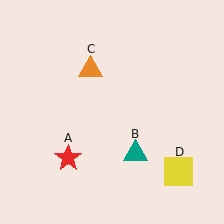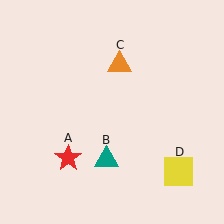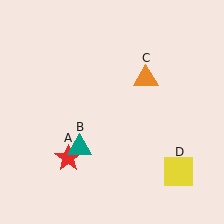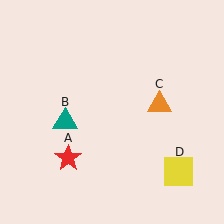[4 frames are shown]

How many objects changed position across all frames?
2 objects changed position: teal triangle (object B), orange triangle (object C).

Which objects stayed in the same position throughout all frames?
Red star (object A) and yellow square (object D) remained stationary.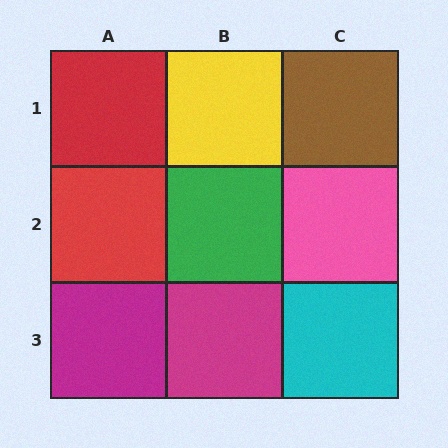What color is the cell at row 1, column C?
Brown.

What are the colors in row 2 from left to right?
Red, green, pink.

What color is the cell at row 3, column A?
Magenta.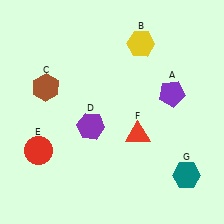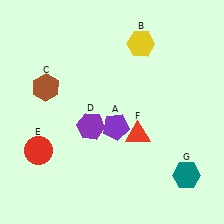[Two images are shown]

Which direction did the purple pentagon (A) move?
The purple pentagon (A) moved left.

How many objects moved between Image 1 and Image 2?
1 object moved between the two images.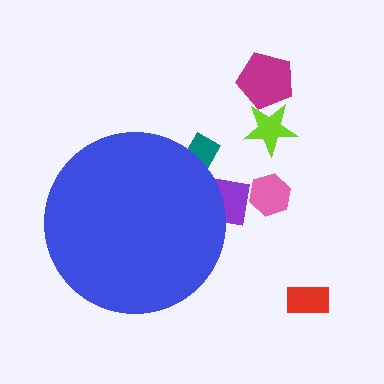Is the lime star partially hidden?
No, the lime star is fully visible.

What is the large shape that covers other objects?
A blue circle.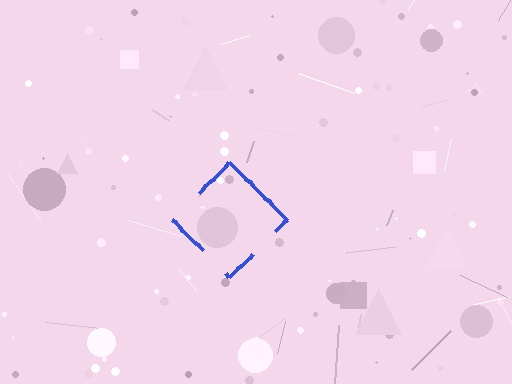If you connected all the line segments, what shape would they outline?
They would outline a diamond.